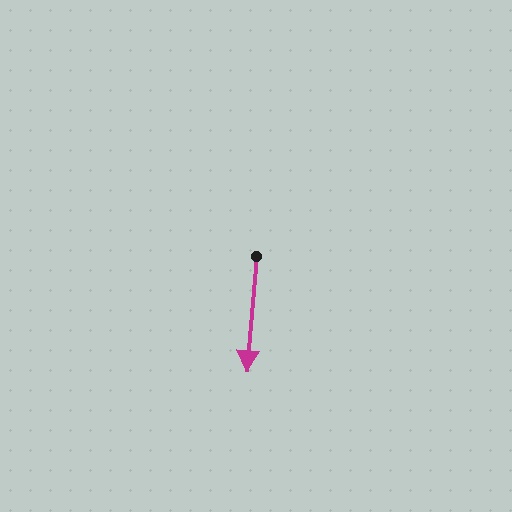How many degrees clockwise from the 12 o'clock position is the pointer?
Approximately 185 degrees.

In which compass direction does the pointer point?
South.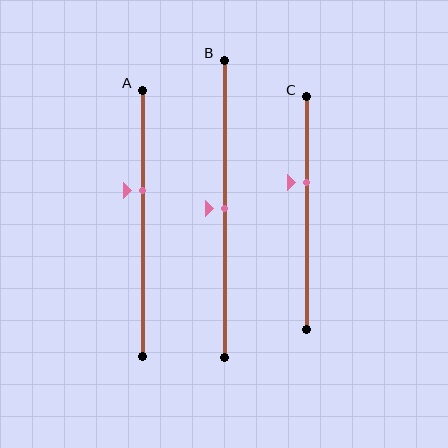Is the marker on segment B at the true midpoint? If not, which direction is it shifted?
Yes, the marker on segment B is at the true midpoint.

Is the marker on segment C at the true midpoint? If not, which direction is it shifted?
No, the marker on segment C is shifted upward by about 13% of the segment length.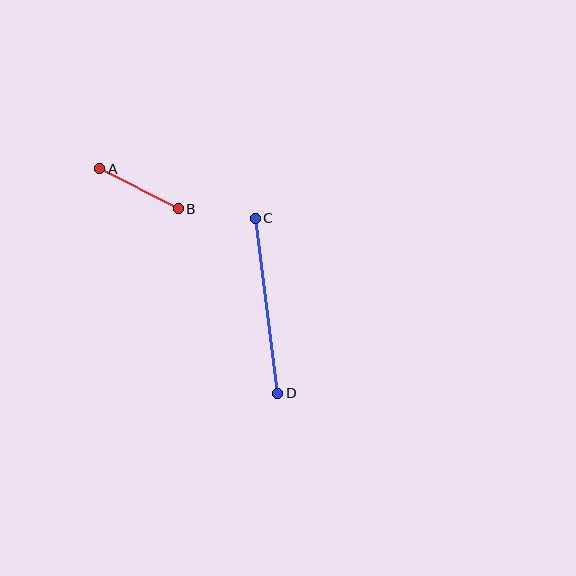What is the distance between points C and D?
The distance is approximately 176 pixels.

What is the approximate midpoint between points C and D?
The midpoint is at approximately (266, 306) pixels.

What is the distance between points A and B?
The distance is approximately 89 pixels.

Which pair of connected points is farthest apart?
Points C and D are farthest apart.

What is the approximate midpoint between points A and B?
The midpoint is at approximately (139, 189) pixels.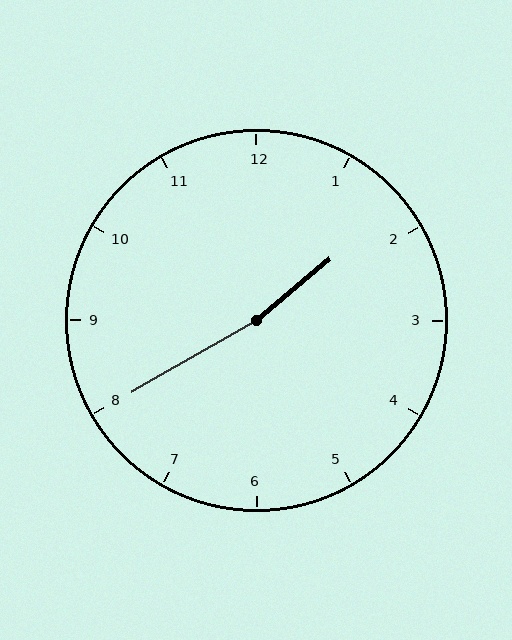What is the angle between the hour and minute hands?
Approximately 170 degrees.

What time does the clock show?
1:40.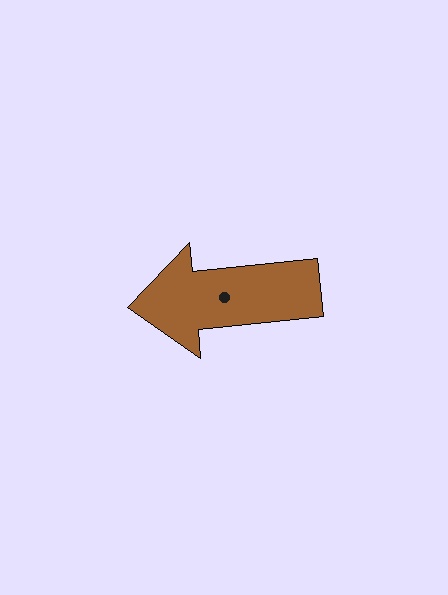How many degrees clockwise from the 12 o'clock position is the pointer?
Approximately 264 degrees.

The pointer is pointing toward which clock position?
Roughly 9 o'clock.